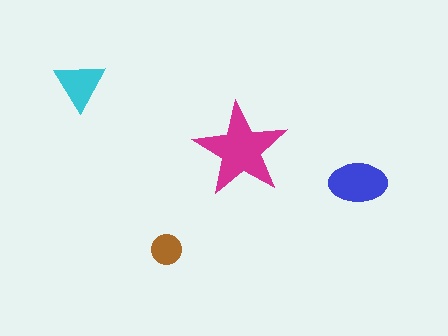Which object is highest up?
The cyan triangle is topmost.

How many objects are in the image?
There are 4 objects in the image.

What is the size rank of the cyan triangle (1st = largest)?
3rd.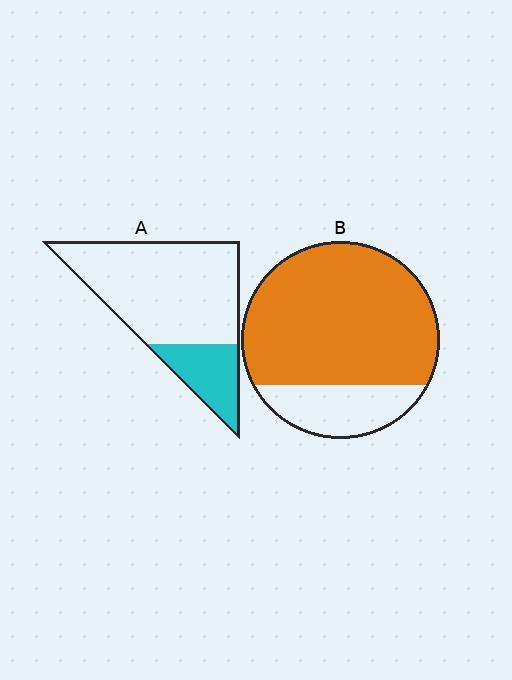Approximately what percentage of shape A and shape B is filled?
A is approximately 25% and B is approximately 80%.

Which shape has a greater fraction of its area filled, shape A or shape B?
Shape B.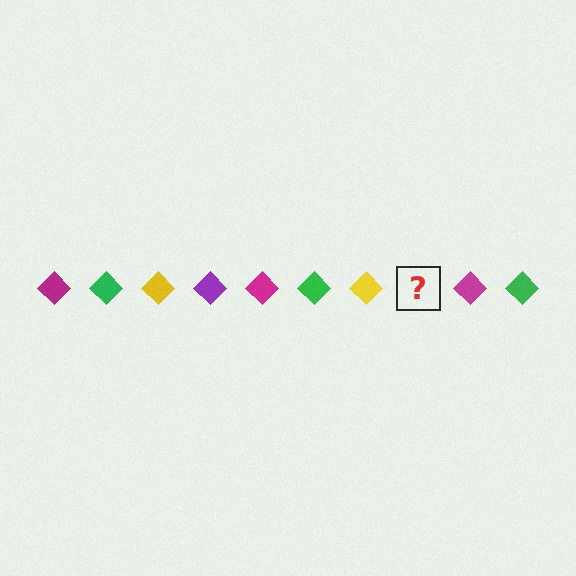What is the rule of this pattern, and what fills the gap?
The rule is that the pattern cycles through magenta, green, yellow, purple diamonds. The gap should be filled with a purple diamond.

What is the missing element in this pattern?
The missing element is a purple diamond.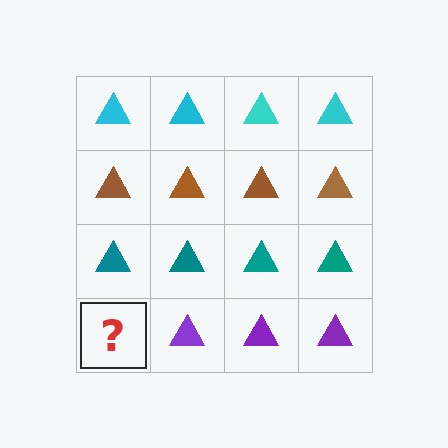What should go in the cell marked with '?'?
The missing cell should contain a purple triangle.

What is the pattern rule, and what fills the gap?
The rule is that each row has a consistent color. The gap should be filled with a purple triangle.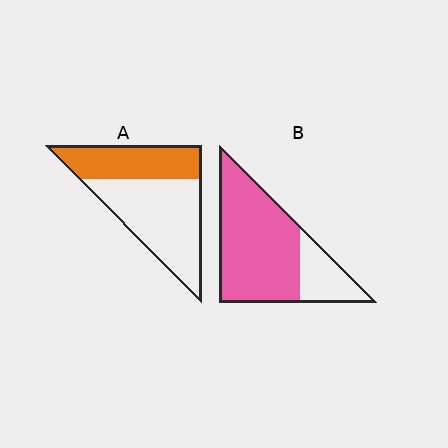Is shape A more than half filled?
No.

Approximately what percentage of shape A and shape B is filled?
A is approximately 40% and B is approximately 75%.